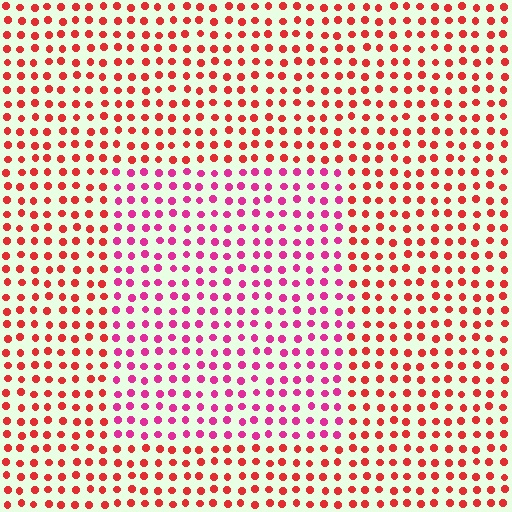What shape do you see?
I see a rectangle.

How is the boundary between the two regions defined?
The boundary is defined purely by a slight shift in hue (about 35 degrees). Spacing, size, and orientation are identical on both sides.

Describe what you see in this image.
The image is filled with small red elements in a uniform arrangement. A rectangle-shaped region is visible where the elements are tinted to a slightly different hue, forming a subtle color boundary.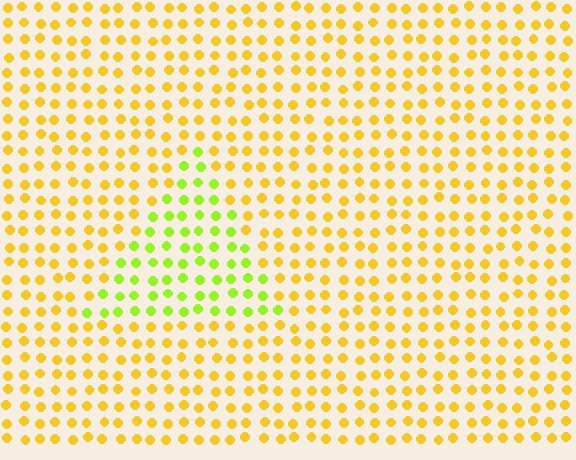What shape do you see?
I see a triangle.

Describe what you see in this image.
The image is filled with small yellow elements in a uniform arrangement. A triangle-shaped region is visible where the elements are tinted to a slightly different hue, forming a subtle color boundary.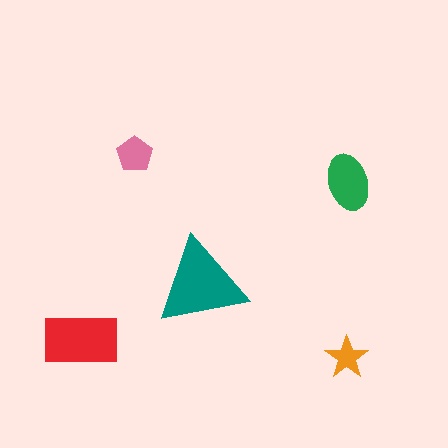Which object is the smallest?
The orange star.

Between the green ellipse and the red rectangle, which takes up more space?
The red rectangle.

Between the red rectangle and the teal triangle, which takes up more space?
The teal triangle.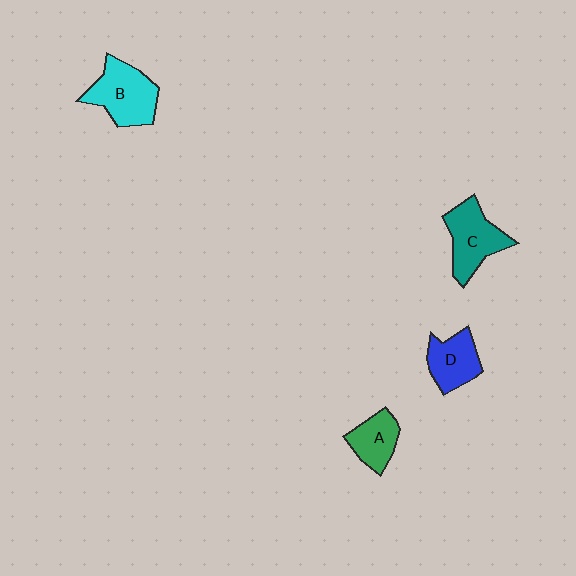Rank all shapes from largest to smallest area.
From largest to smallest: B (cyan), C (teal), D (blue), A (green).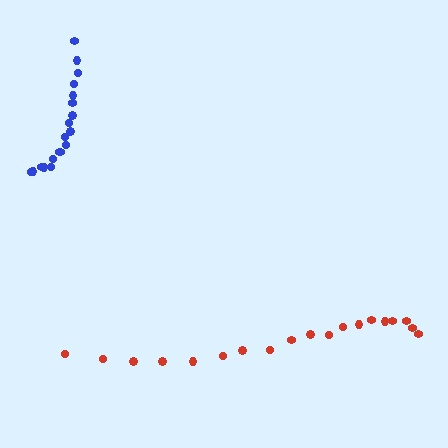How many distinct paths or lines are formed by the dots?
There are 2 distinct paths.